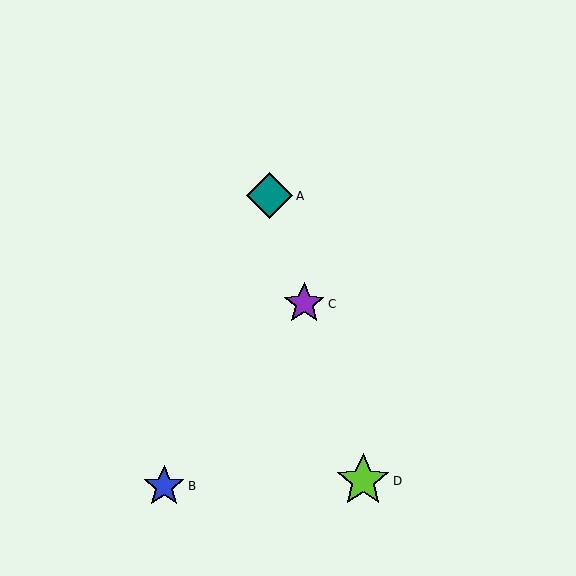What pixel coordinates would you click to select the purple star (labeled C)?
Click at (304, 304) to select the purple star C.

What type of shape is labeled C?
Shape C is a purple star.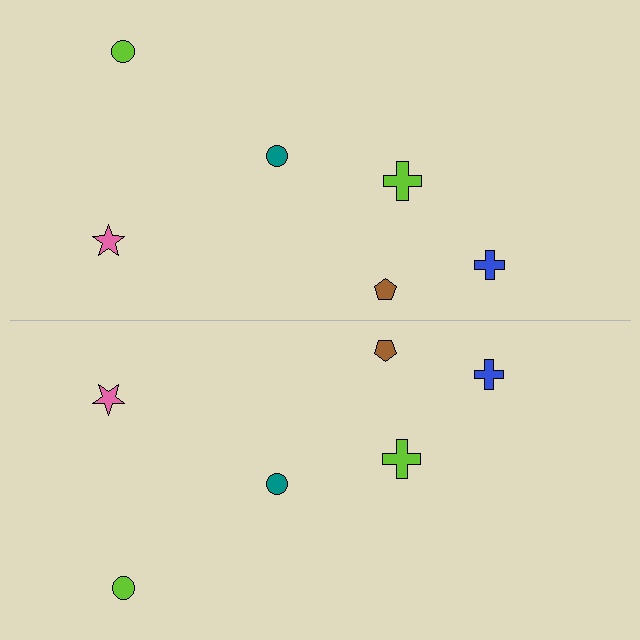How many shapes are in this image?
There are 12 shapes in this image.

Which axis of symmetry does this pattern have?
The pattern has a horizontal axis of symmetry running through the center of the image.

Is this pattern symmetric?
Yes, this pattern has bilateral (reflection) symmetry.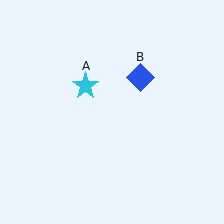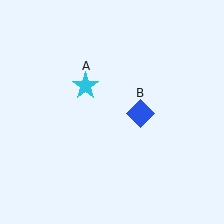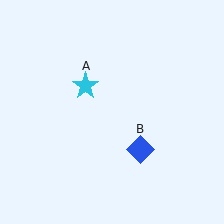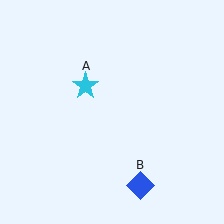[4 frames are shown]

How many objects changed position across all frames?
1 object changed position: blue diamond (object B).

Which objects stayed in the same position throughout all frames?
Cyan star (object A) remained stationary.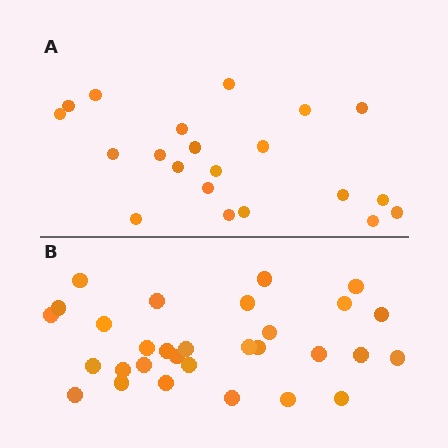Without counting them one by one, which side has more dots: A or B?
Region B (the bottom region) has more dots.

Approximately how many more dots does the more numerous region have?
Region B has roughly 8 or so more dots than region A.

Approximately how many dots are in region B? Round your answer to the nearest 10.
About 30 dots.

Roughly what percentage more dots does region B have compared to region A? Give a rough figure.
About 45% more.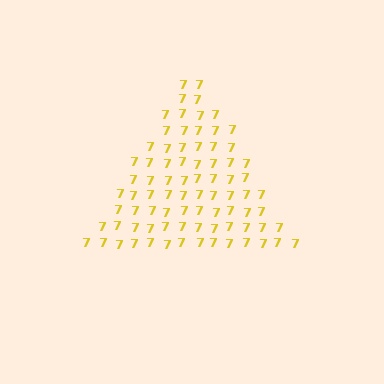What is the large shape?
The large shape is a triangle.